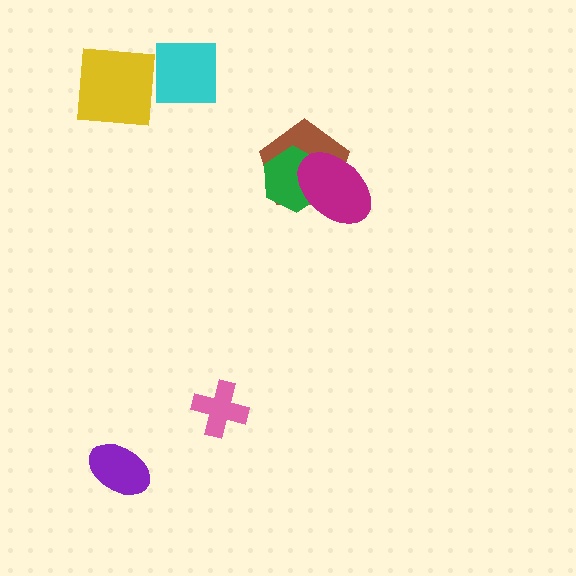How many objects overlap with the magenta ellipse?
2 objects overlap with the magenta ellipse.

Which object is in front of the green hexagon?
The magenta ellipse is in front of the green hexagon.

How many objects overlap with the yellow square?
0 objects overlap with the yellow square.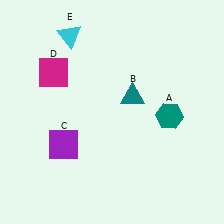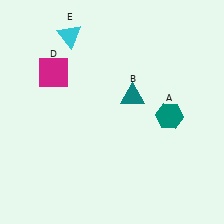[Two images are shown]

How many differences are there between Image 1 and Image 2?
There is 1 difference between the two images.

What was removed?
The purple square (C) was removed in Image 2.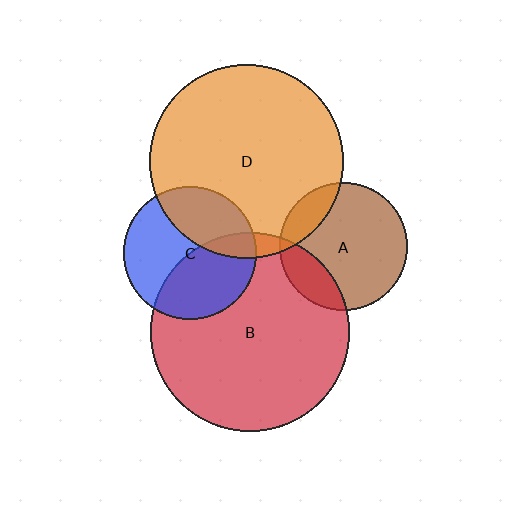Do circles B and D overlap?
Yes.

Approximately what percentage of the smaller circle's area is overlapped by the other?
Approximately 5%.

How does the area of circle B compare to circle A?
Approximately 2.4 times.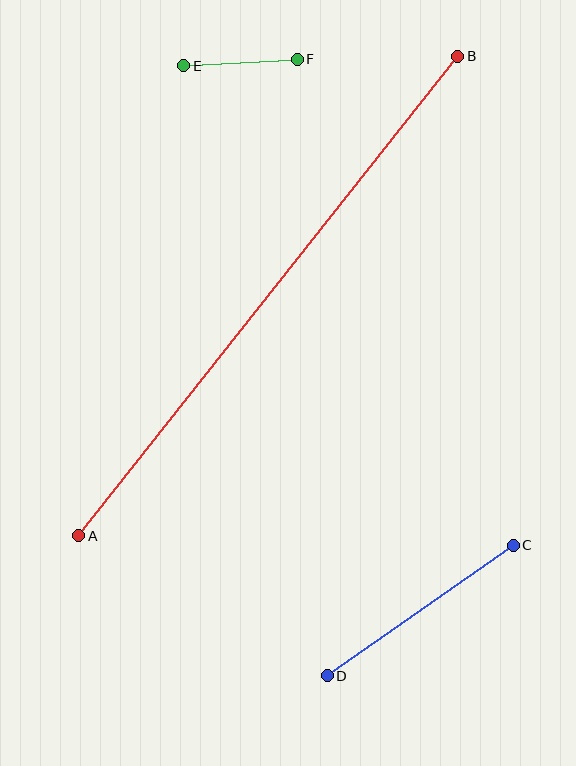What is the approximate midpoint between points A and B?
The midpoint is at approximately (268, 296) pixels.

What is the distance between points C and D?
The distance is approximately 227 pixels.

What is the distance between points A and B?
The distance is approximately 611 pixels.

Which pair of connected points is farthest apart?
Points A and B are farthest apart.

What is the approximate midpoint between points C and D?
The midpoint is at approximately (420, 611) pixels.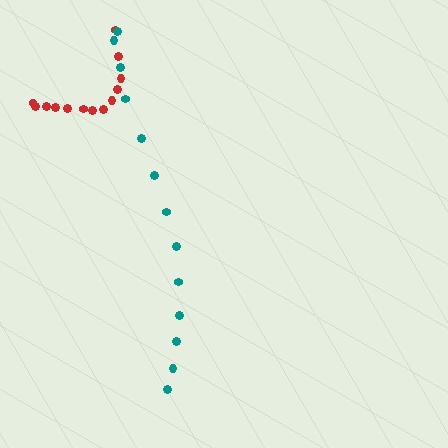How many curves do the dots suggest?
There are 2 distinct paths.